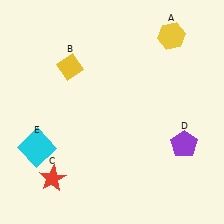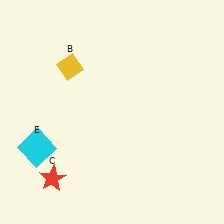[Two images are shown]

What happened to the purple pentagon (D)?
The purple pentagon (D) was removed in Image 2. It was in the bottom-right area of Image 1.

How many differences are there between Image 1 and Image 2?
There are 2 differences between the two images.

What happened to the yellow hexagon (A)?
The yellow hexagon (A) was removed in Image 2. It was in the top-right area of Image 1.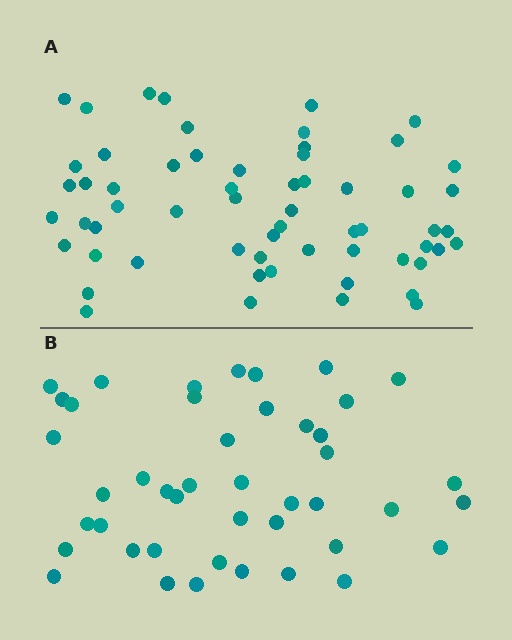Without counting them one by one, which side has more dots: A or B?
Region A (the top region) has more dots.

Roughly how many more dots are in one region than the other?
Region A has approximately 15 more dots than region B.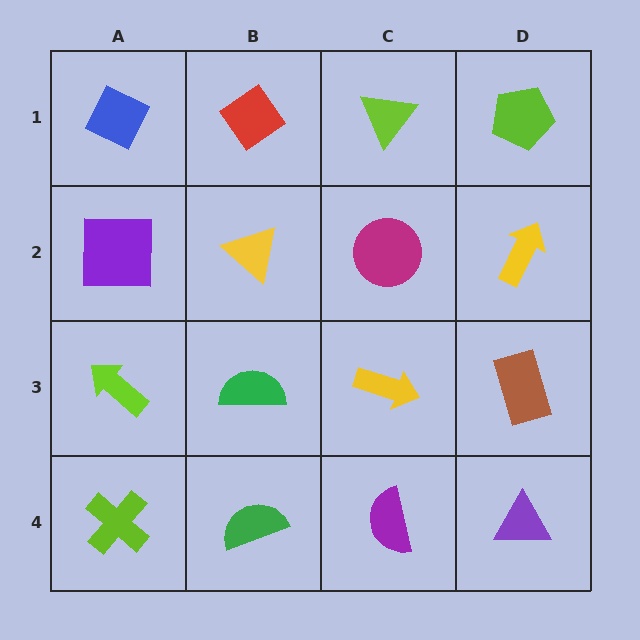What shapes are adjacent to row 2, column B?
A red diamond (row 1, column B), a green semicircle (row 3, column B), a purple square (row 2, column A), a magenta circle (row 2, column C).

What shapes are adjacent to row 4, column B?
A green semicircle (row 3, column B), a lime cross (row 4, column A), a purple semicircle (row 4, column C).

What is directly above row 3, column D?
A yellow arrow.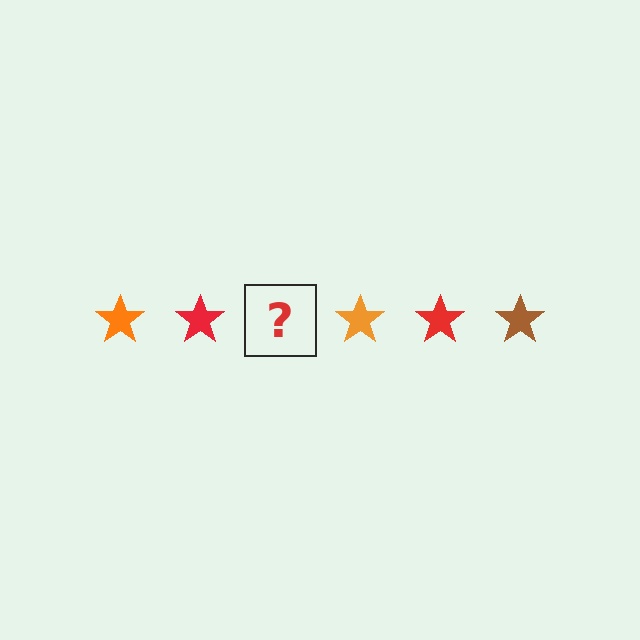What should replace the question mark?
The question mark should be replaced with a brown star.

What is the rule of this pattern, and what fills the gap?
The rule is that the pattern cycles through orange, red, brown stars. The gap should be filled with a brown star.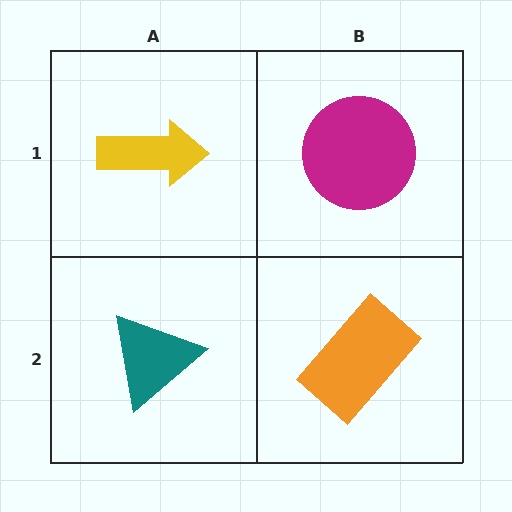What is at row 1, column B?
A magenta circle.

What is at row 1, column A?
A yellow arrow.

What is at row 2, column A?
A teal triangle.